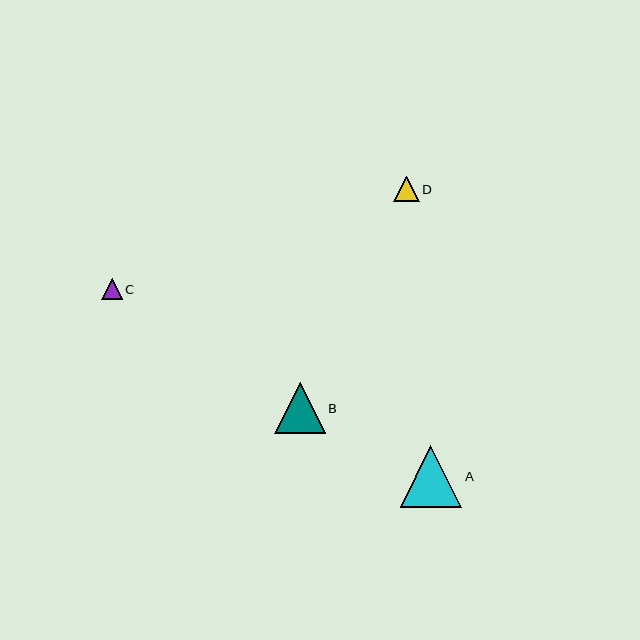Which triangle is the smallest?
Triangle C is the smallest with a size of approximately 21 pixels.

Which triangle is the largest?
Triangle A is the largest with a size of approximately 62 pixels.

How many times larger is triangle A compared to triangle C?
Triangle A is approximately 3.0 times the size of triangle C.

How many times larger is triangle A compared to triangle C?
Triangle A is approximately 3.0 times the size of triangle C.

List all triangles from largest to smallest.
From largest to smallest: A, B, D, C.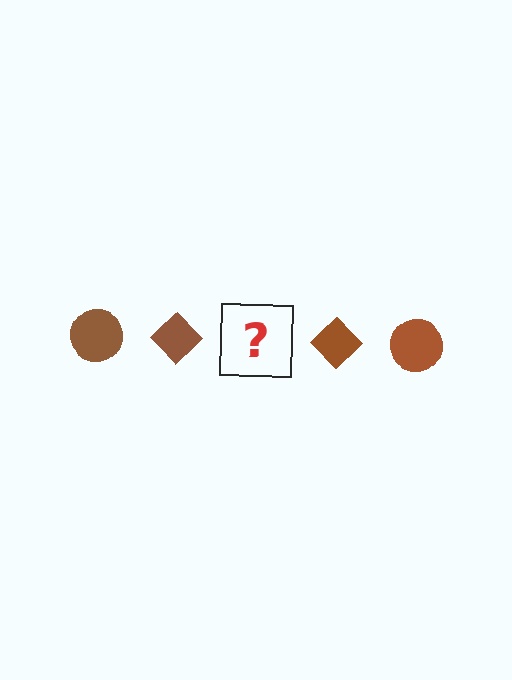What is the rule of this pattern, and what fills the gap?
The rule is that the pattern cycles through circle, diamond shapes in brown. The gap should be filled with a brown circle.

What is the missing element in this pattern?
The missing element is a brown circle.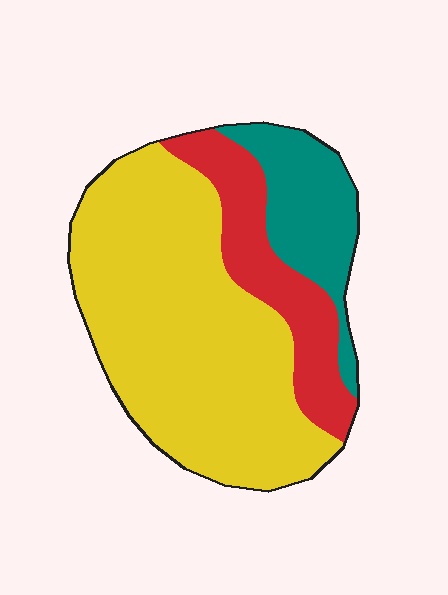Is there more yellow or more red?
Yellow.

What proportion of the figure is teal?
Teal takes up about one sixth (1/6) of the figure.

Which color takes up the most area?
Yellow, at roughly 65%.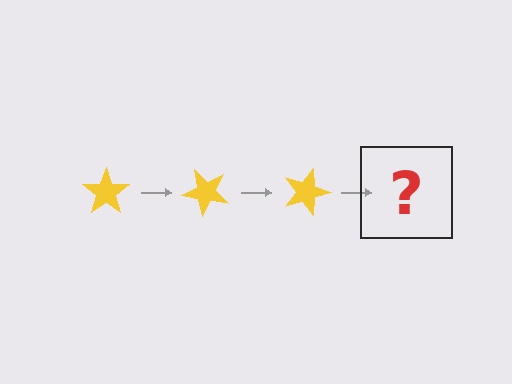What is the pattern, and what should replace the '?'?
The pattern is that the star rotates 45 degrees each step. The '?' should be a yellow star rotated 135 degrees.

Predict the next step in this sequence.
The next step is a yellow star rotated 135 degrees.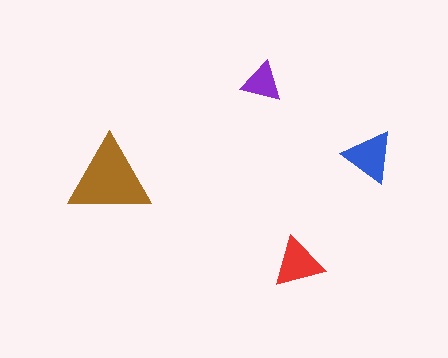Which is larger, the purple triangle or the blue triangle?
The blue one.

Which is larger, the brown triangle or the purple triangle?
The brown one.